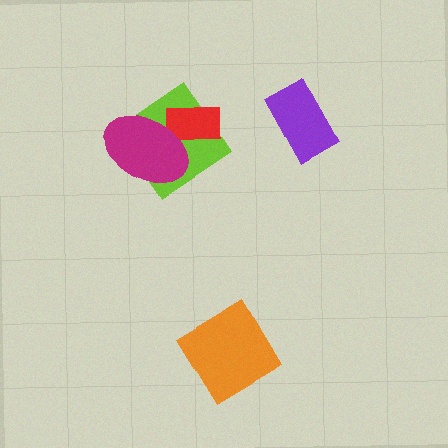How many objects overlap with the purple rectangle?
0 objects overlap with the purple rectangle.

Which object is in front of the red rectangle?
The magenta ellipse is in front of the red rectangle.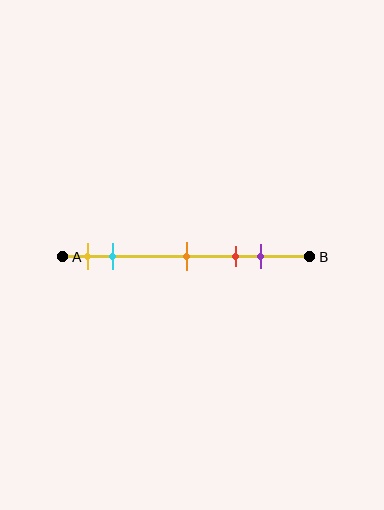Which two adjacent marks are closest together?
The yellow and cyan marks are the closest adjacent pair.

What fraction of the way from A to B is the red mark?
The red mark is approximately 70% (0.7) of the way from A to B.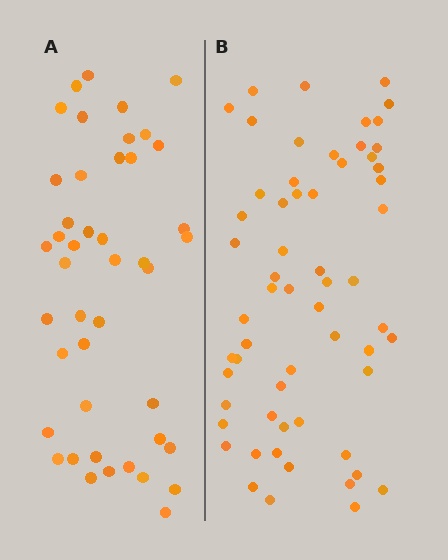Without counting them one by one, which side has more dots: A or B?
Region B (the right region) has more dots.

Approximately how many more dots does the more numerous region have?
Region B has approximately 15 more dots than region A.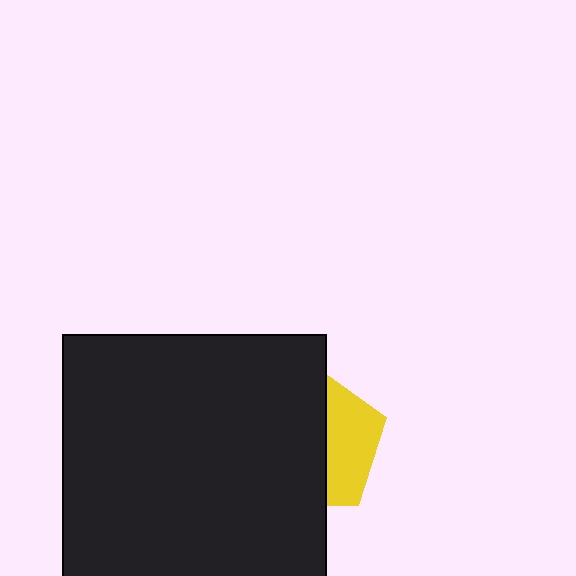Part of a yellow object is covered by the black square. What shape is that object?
It is a pentagon.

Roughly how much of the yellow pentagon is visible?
A small part of it is visible (roughly 36%).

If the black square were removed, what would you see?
You would see the complete yellow pentagon.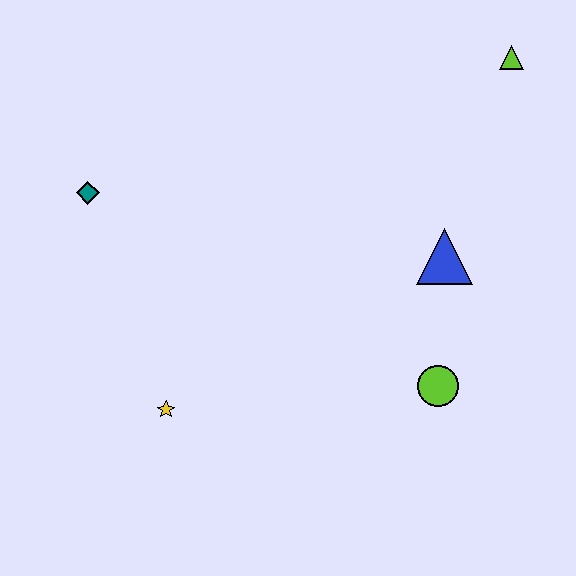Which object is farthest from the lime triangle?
The yellow star is farthest from the lime triangle.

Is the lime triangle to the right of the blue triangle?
Yes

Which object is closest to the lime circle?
The blue triangle is closest to the lime circle.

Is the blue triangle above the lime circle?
Yes